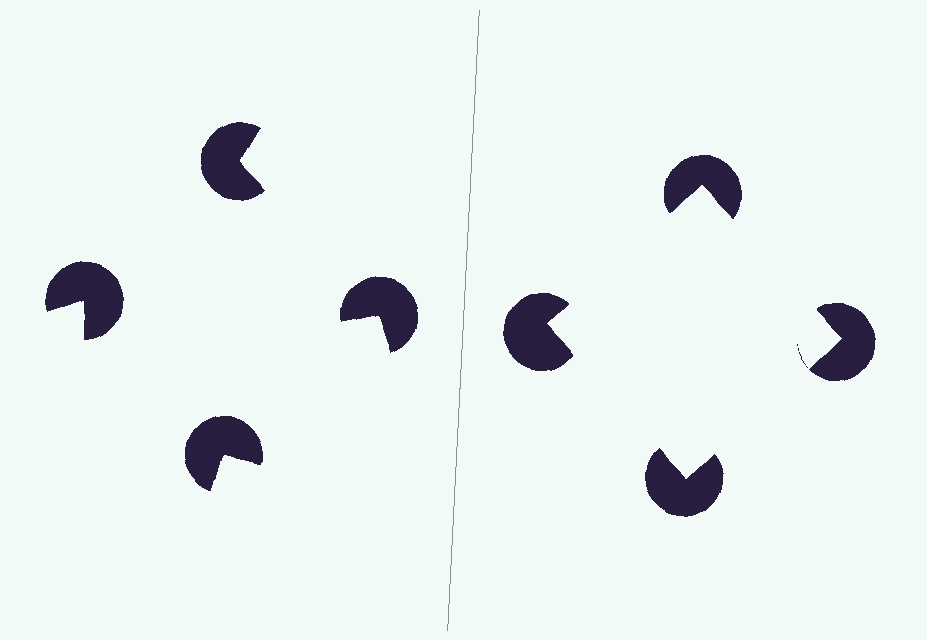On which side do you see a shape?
An illusory square appears on the right side. On the left side the wedge cuts are rotated, so no coherent shape forms.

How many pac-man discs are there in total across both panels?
8 — 4 on each side.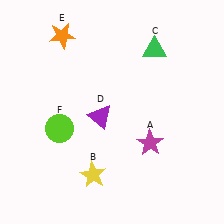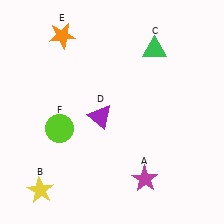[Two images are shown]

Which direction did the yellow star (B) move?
The yellow star (B) moved left.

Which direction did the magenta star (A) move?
The magenta star (A) moved down.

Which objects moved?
The objects that moved are: the magenta star (A), the yellow star (B).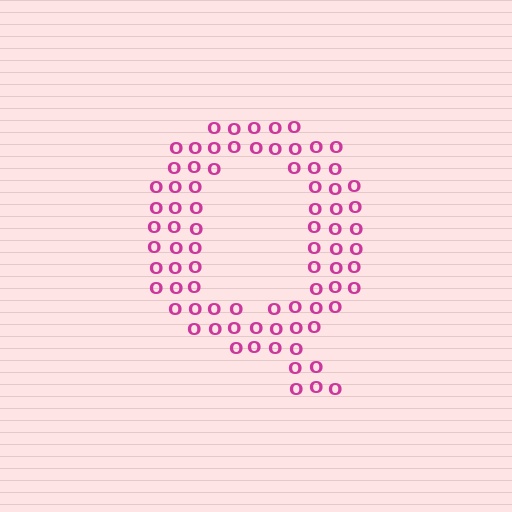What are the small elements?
The small elements are letter O's.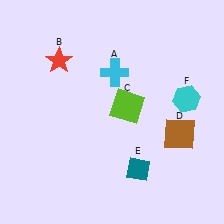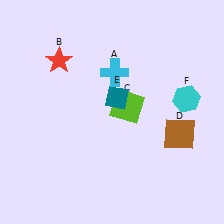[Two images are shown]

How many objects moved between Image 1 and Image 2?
1 object moved between the two images.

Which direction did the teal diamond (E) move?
The teal diamond (E) moved up.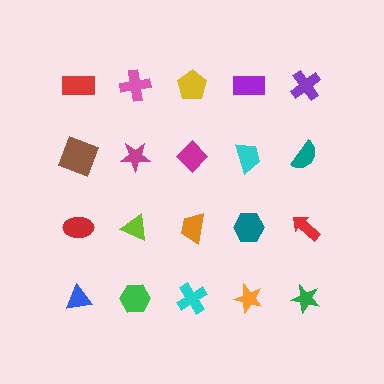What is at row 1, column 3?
A yellow pentagon.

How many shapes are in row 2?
5 shapes.